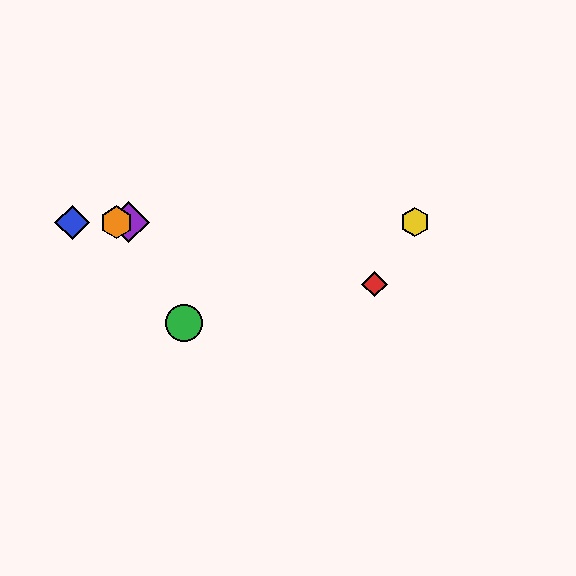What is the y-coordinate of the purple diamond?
The purple diamond is at y≈222.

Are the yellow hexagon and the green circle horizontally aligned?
No, the yellow hexagon is at y≈222 and the green circle is at y≈323.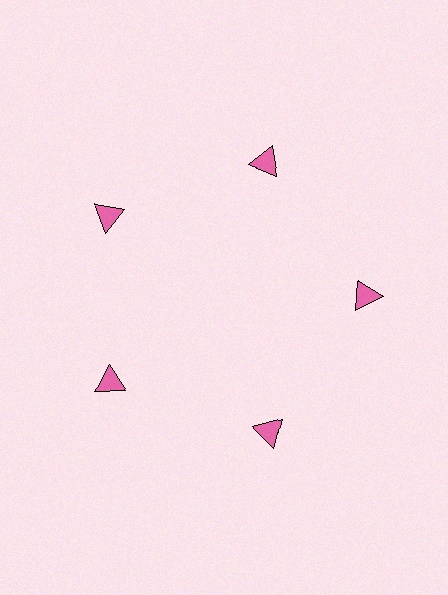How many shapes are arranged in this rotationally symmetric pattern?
There are 5 shapes, arranged in 5 groups of 1.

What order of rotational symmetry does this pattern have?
This pattern has 5-fold rotational symmetry.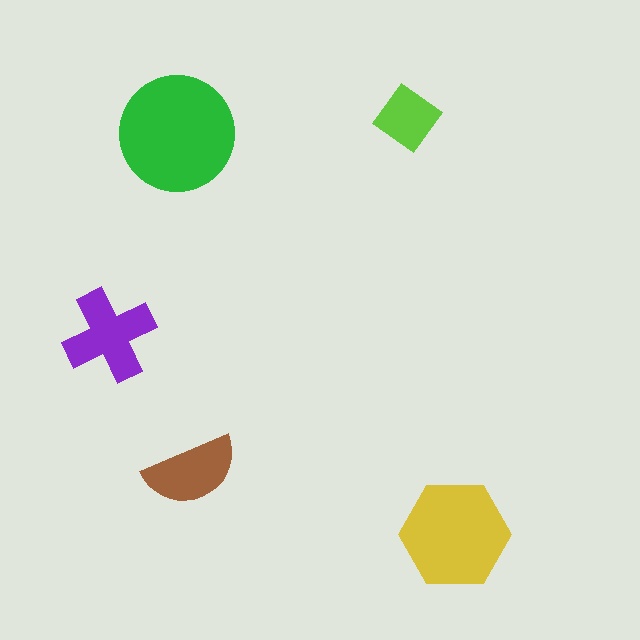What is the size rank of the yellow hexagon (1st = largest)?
2nd.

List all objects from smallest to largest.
The lime diamond, the brown semicircle, the purple cross, the yellow hexagon, the green circle.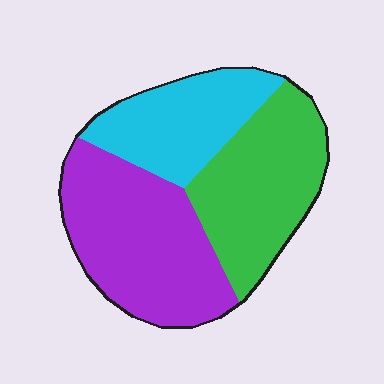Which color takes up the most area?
Purple, at roughly 40%.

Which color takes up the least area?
Cyan, at roughly 25%.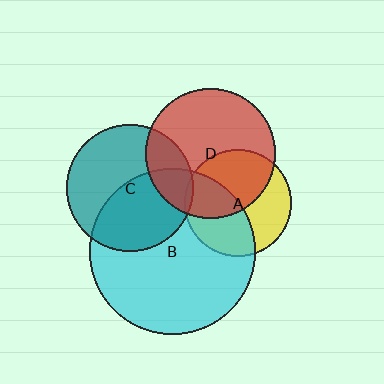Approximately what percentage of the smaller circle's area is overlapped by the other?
Approximately 50%.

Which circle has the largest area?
Circle B (cyan).